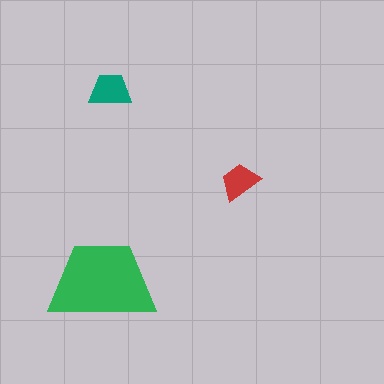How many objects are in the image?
There are 3 objects in the image.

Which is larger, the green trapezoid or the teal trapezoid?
The green one.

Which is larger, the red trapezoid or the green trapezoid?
The green one.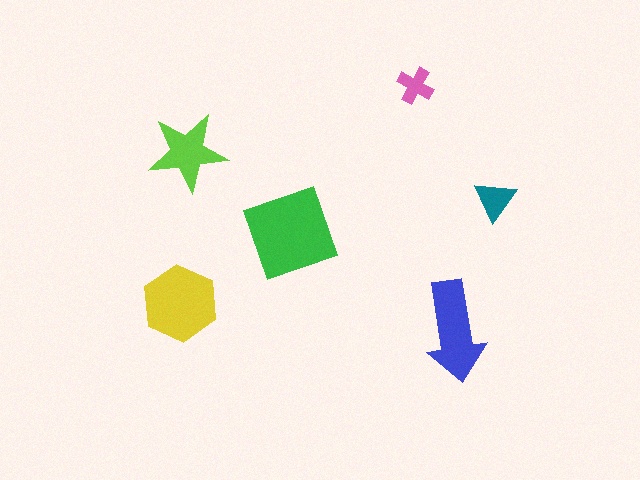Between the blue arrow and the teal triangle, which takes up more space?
The blue arrow.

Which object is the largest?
The green diamond.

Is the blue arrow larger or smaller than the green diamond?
Smaller.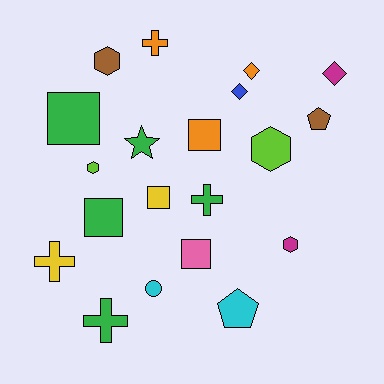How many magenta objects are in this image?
There are 2 magenta objects.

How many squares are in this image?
There are 5 squares.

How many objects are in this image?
There are 20 objects.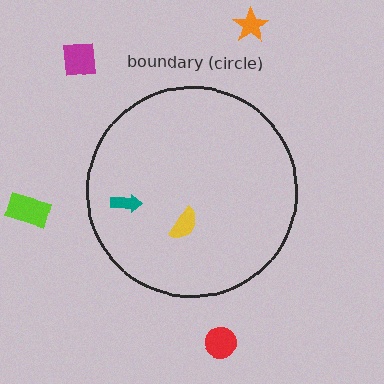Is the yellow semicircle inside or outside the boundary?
Inside.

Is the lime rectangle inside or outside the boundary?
Outside.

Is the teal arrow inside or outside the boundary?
Inside.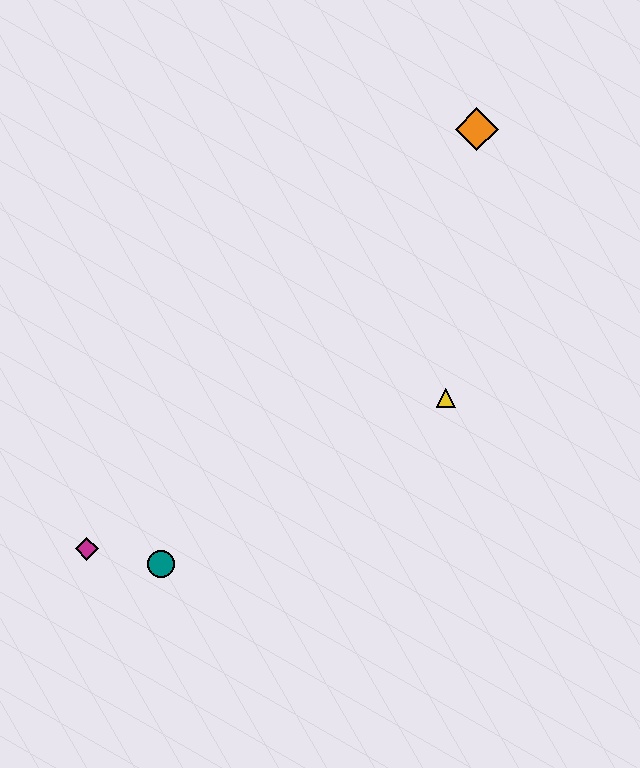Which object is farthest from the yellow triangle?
The magenta diamond is farthest from the yellow triangle.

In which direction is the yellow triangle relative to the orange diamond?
The yellow triangle is below the orange diamond.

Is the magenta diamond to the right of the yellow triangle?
No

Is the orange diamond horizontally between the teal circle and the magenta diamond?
No